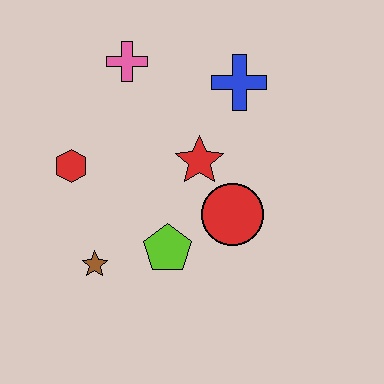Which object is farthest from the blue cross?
The brown star is farthest from the blue cross.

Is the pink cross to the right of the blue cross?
No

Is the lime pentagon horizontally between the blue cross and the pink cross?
Yes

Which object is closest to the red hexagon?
The brown star is closest to the red hexagon.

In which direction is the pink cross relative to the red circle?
The pink cross is above the red circle.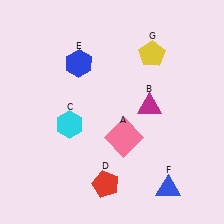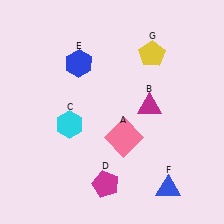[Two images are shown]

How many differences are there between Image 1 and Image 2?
There is 1 difference between the two images.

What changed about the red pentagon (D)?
In Image 1, D is red. In Image 2, it changed to magenta.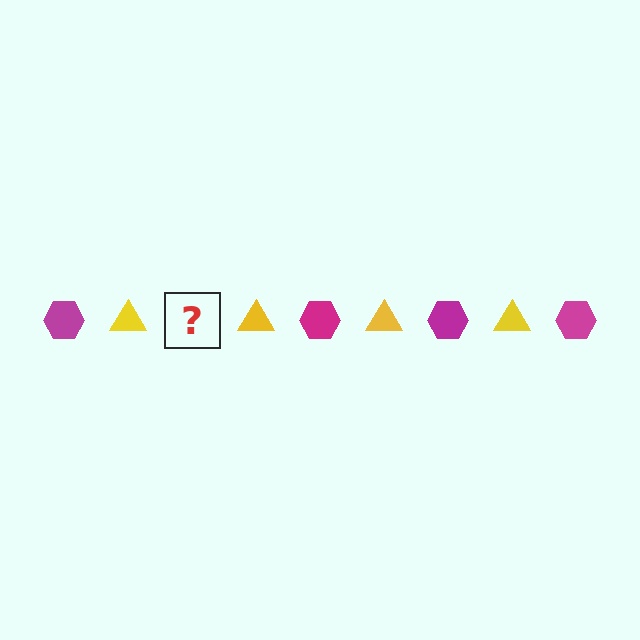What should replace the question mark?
The question mark should be replaced with a magenta hexagon.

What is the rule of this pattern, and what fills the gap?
The rule is that the pattern alternates between magenta hexagon and yellow triangle. The gap should be filled with a magenta hexagon.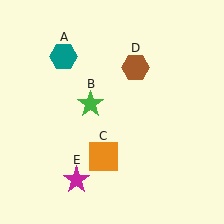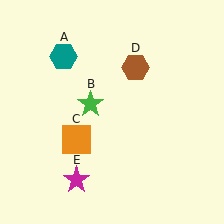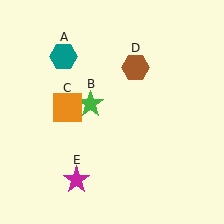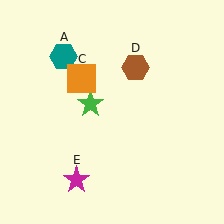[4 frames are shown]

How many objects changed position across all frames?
1 object changed position: orange square (object C).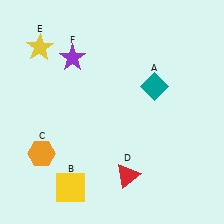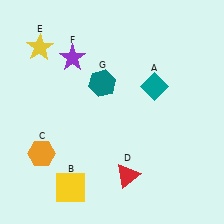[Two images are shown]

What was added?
A teal hexagon (G) was added in Image 2.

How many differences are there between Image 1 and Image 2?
There is 1 difference between the two images.